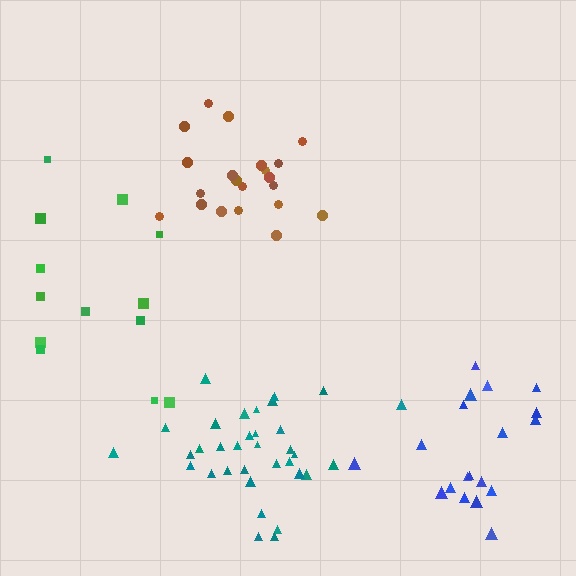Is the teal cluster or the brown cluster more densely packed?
Teal.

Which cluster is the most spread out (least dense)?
Green.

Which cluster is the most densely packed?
Teal.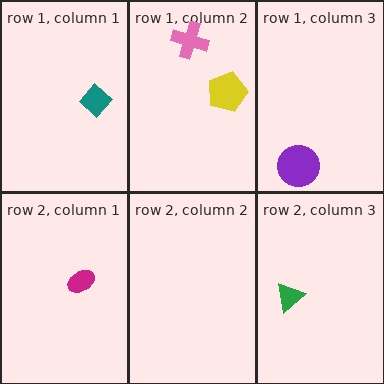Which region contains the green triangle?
The row 2, column 3 region.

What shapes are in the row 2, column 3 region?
The green triangle.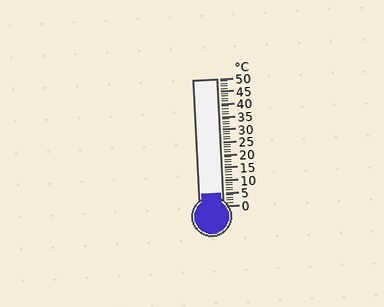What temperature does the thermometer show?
The thermometer shows approximately 5°C.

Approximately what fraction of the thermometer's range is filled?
The thermometer is filled to approximately 10% of its range.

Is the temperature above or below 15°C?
The temperature is below 15°C.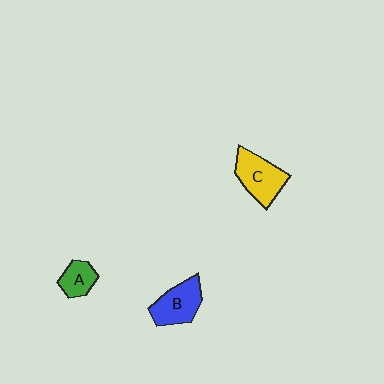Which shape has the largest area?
Shape C (yellow).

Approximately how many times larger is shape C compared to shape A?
Approximately 1.7 times.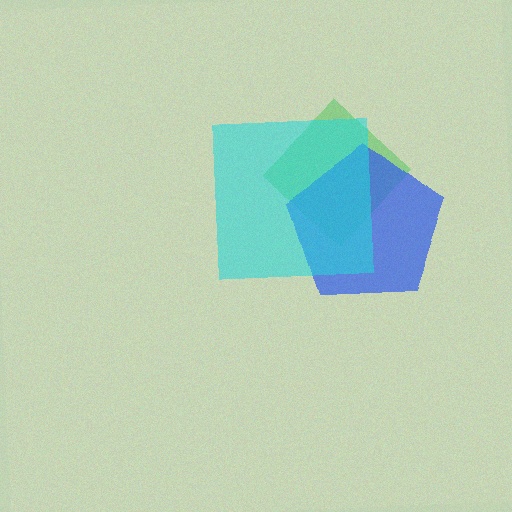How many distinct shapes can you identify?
There are 3 distinct shapes: a green diamond, a blue pentagon, a cyan square.